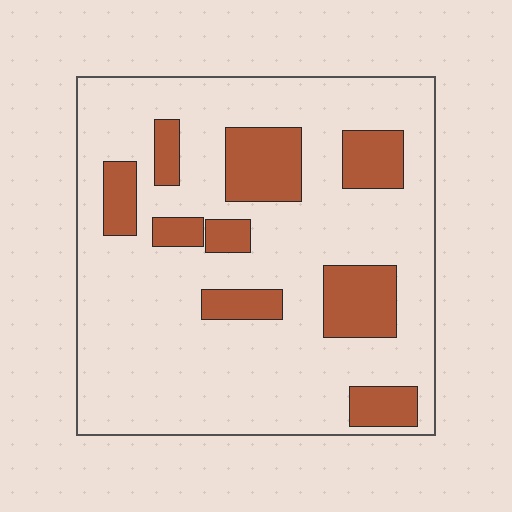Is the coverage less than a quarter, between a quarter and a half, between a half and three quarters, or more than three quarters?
Less than a quarter.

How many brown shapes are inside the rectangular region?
9.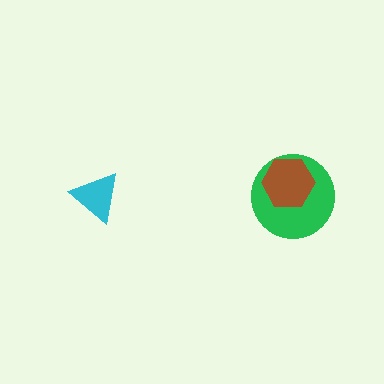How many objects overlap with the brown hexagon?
1 object overlaps with the brown hexagon.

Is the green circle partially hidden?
Yes, it is partially covered by another shape.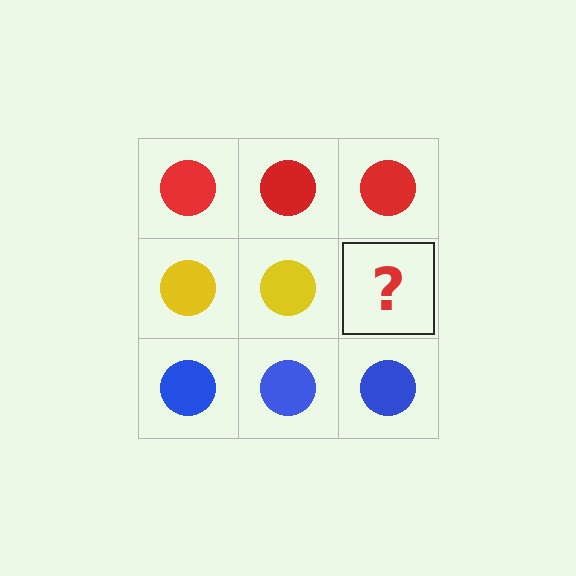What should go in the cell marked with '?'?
The missing cell should contain a yellow circle.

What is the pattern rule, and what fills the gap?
The rule is that each row has a consistent color. The gap should be filled with a yellow circle.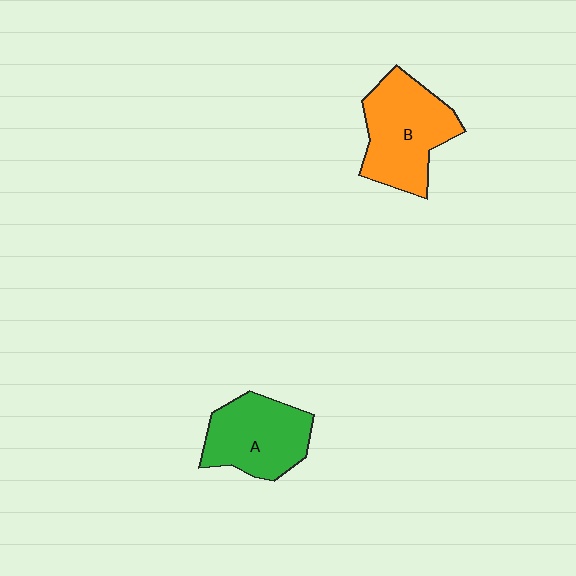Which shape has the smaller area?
Shape A (green).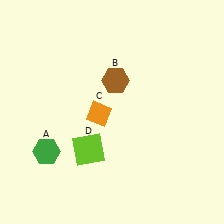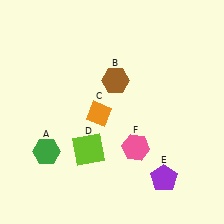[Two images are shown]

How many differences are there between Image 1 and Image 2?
There are 2 differences between the two images.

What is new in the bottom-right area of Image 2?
A purple pentagon (E) was added in the bottom-right area of Image 2.